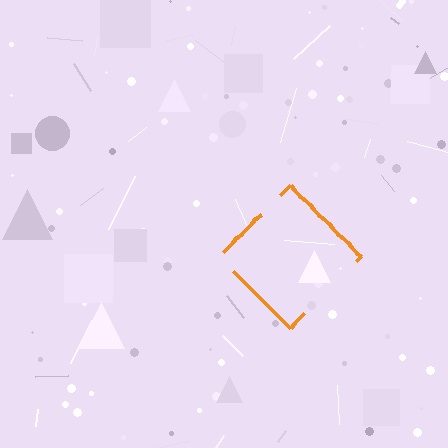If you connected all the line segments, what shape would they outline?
They would outline a diamond.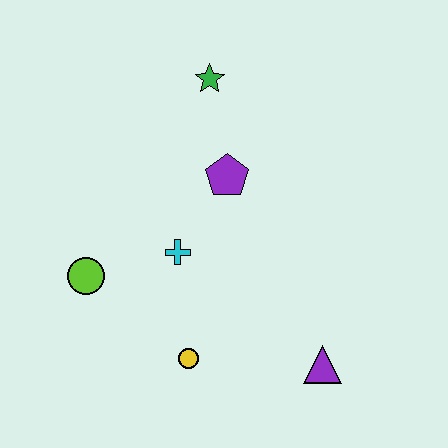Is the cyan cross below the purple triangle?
No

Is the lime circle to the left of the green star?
Yes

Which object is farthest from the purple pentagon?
The purple triangle is farthest from the purple pentagon.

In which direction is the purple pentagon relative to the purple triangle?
The purple pentagon is above the purple triangle.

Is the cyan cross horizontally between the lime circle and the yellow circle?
Yes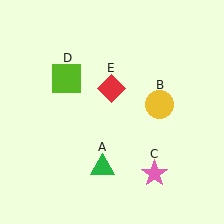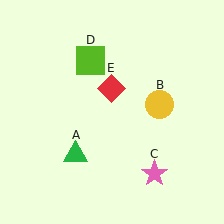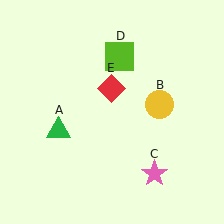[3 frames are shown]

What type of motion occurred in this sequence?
The green triangle (object A), lime square (object D) rotated clockwise around the center of the scene.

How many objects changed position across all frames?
2 objects changed position: green triangle (object A), lime square (object D).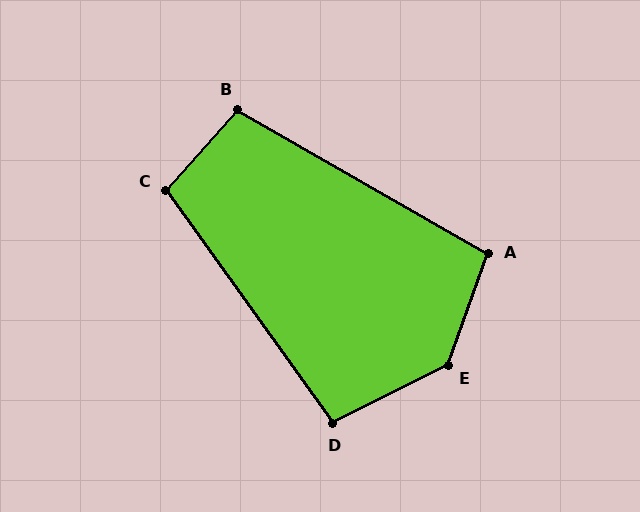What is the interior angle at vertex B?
Approximately 102 degrees (obtuse).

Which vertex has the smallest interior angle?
D, at approximately 99 degrees.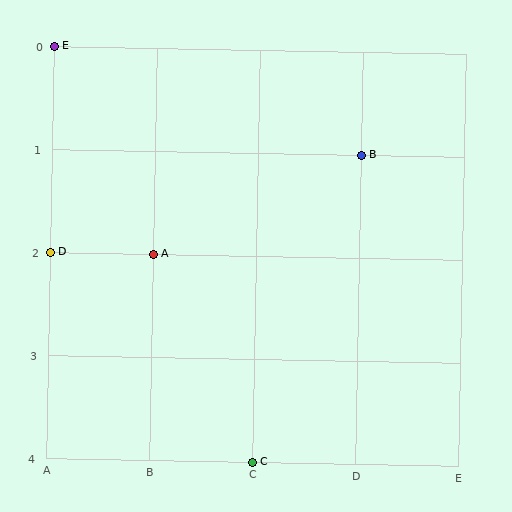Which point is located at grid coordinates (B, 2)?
Point A is at (B, 2).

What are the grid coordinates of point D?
Point D is at grid coordinates (A, 2).